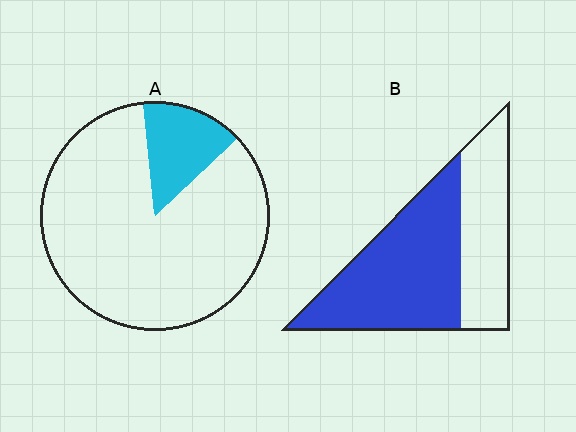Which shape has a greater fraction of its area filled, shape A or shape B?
Shape B.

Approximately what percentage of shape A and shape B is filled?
A is approximately 15% and B is approximately 60%.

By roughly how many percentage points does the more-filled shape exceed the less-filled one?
By roughly 45 percentage points (B over A).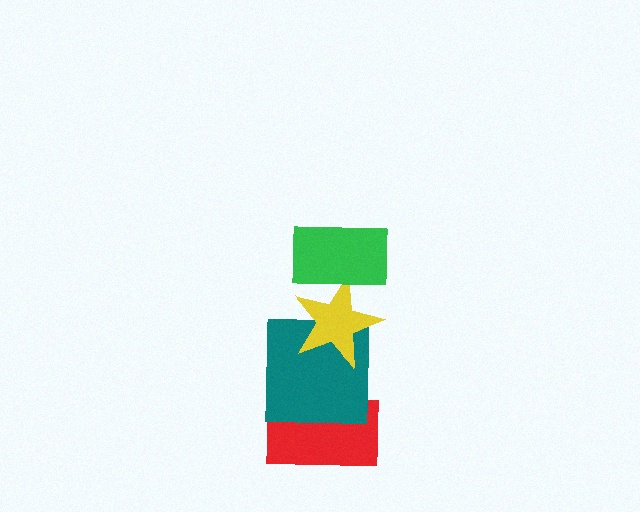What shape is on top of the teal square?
The yellow star is on top of the teal square.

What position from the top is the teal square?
The teal square is 3rd from the top.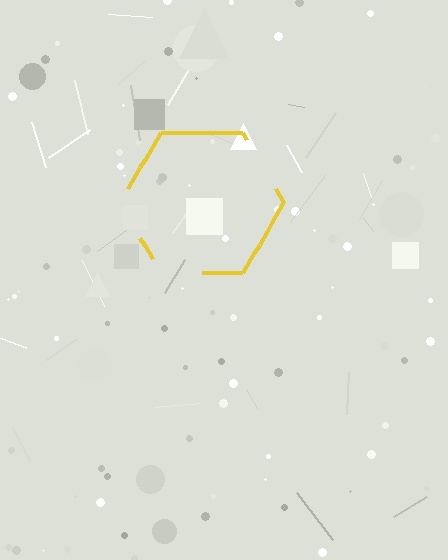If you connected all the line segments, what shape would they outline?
They would outline a hexagon.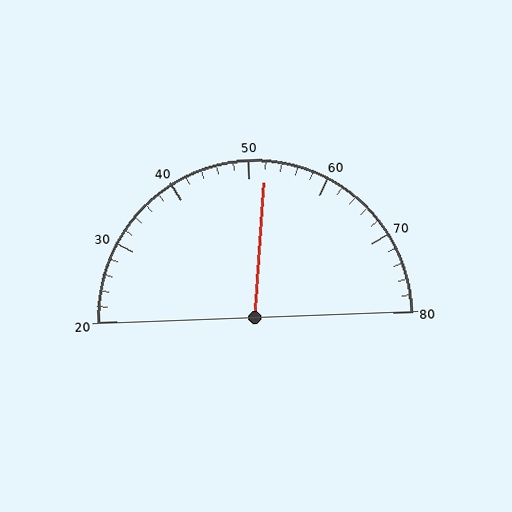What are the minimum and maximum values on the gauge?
The gauge ranges from 20 to 80.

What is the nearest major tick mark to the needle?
The nearest major tick mark is 50.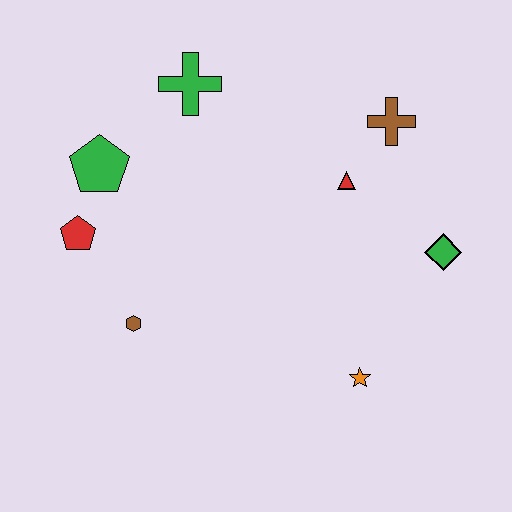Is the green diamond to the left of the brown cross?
No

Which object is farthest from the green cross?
The orange star is farthest from the green cross.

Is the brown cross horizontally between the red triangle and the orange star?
No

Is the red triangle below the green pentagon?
Yes